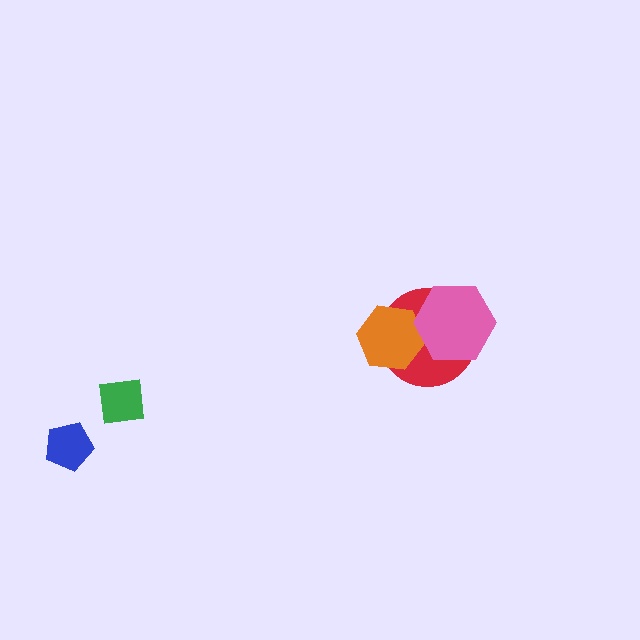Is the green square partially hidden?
No, no other shape covers it.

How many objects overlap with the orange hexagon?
2 objects overlap with the orange hexagon.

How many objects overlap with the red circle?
2 objects overlap with the red circle.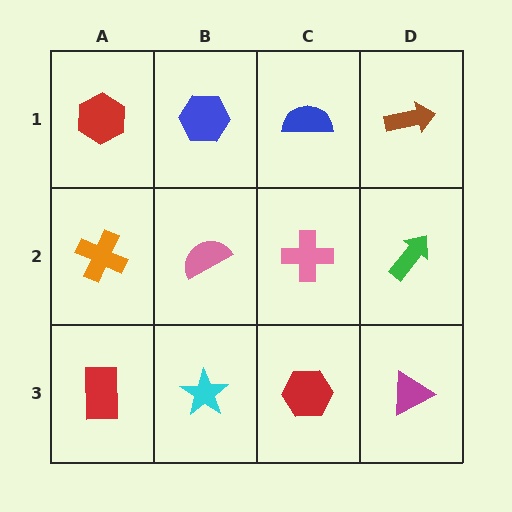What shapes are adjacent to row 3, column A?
An orange cross (row 2, column A), a cyan star (row 3, column B).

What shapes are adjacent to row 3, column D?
A green arrow (row 2, column D), a red hexagon (row 3, column C).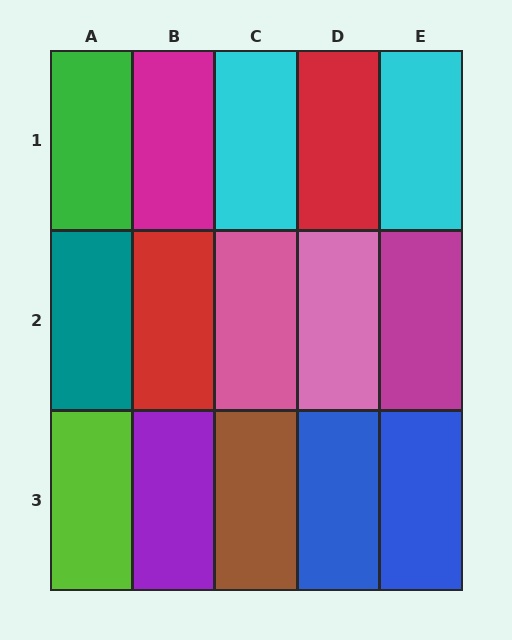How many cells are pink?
2 cells are pink.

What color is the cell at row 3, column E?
Blue.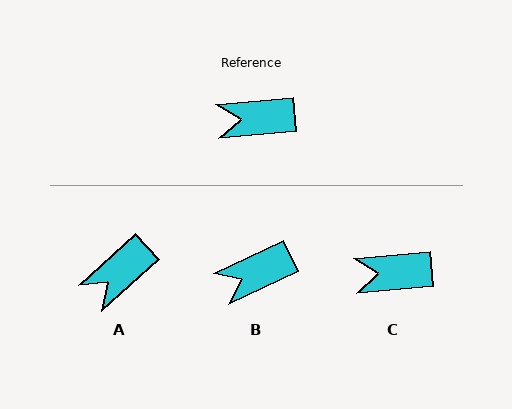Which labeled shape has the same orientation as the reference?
C.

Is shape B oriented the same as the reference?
No, it is off by about 20 degrees.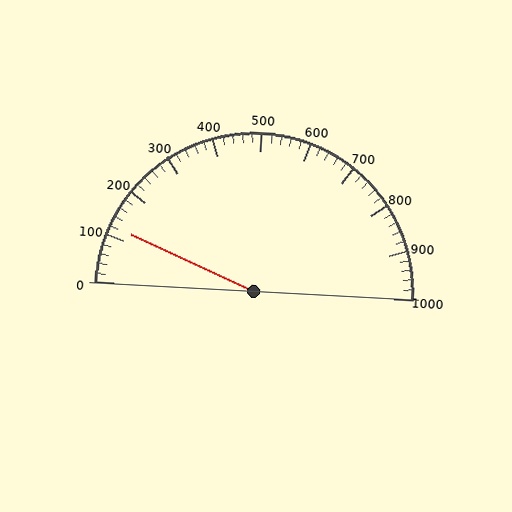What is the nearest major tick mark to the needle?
The nearest major tick mark is 100.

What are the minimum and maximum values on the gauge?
The gauge ranges from 0 to 1000.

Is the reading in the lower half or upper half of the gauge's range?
The reading is in the lower half of the range (0 to 1000).